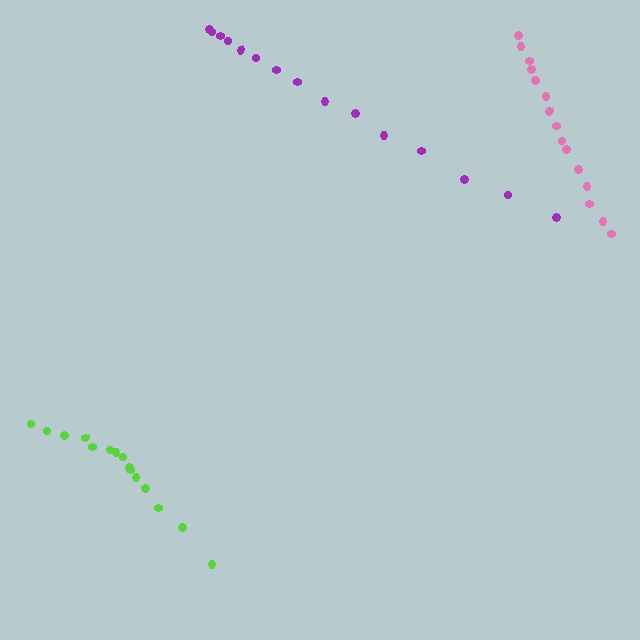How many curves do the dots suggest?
There are 3 distinct paths.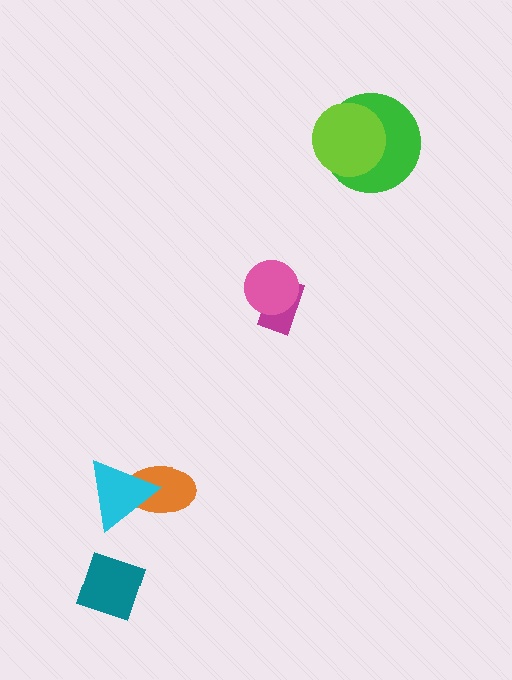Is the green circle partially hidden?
Yes, it is partially covered by another shape.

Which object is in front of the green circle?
The lime circle is in front of the green circle.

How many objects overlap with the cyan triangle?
1 object overlaps with the cyan triangle.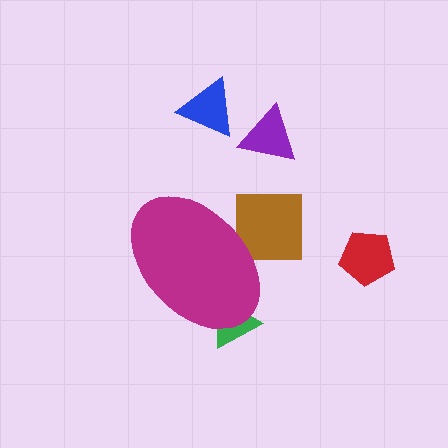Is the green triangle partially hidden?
Yes, the green triangle is partially hidden behind the magenta ellipse.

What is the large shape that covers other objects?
A magenta ellipse.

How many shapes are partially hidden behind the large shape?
2 shapes are partially hidden.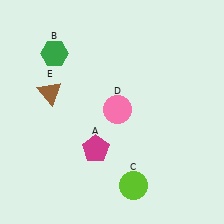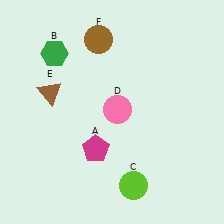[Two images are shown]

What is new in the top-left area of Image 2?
A brown circle (F) was added in the top-left area of Image 2.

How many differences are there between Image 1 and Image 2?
There is 1 difference between the two images.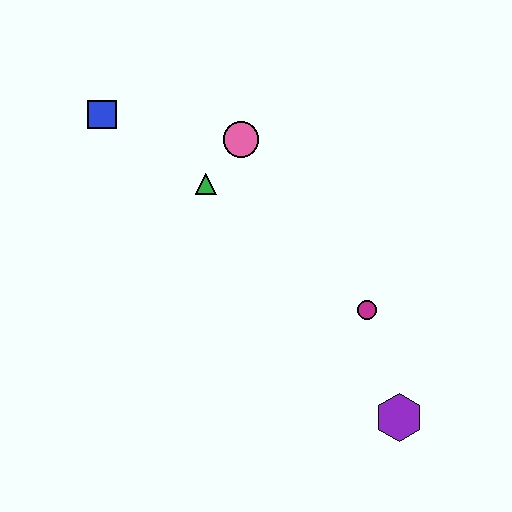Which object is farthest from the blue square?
The purple hexagon is farthest from the blue square.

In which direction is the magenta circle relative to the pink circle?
The magenta circle is below the pink circle.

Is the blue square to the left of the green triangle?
Yes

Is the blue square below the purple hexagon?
No